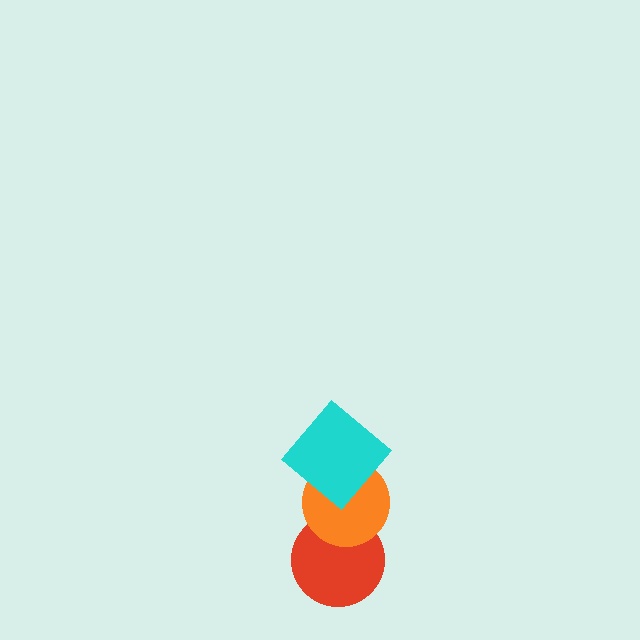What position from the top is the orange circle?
The orange circle is 2nd from the top.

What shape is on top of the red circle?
The orange circle is on top of the red circle.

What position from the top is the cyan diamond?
The cyan diamond is 1st from the top.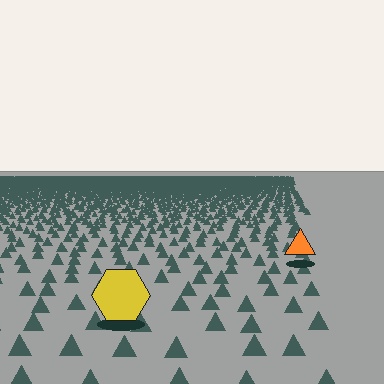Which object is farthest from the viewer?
The orange triangle is farthest from the viewer. It appears smaller and the ground texture around it is denser.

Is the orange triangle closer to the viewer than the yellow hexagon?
No. The yellow hexagon is closer — you can tell from the texture gradient: the ground texture is coarser near it.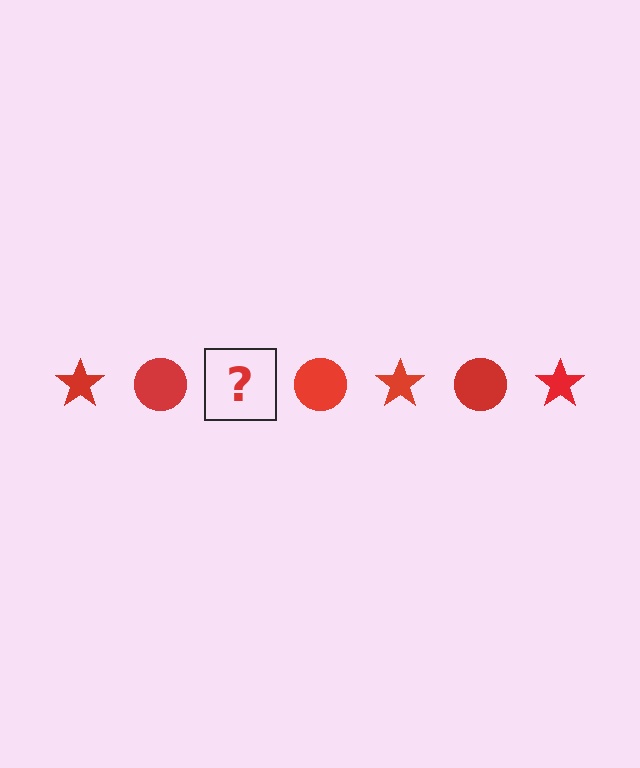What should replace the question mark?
The question mark should be replaced with a red star.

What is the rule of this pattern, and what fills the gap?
The rule is that the pattern cycles through star, circle shapes in red. The gap should be filled with a red star.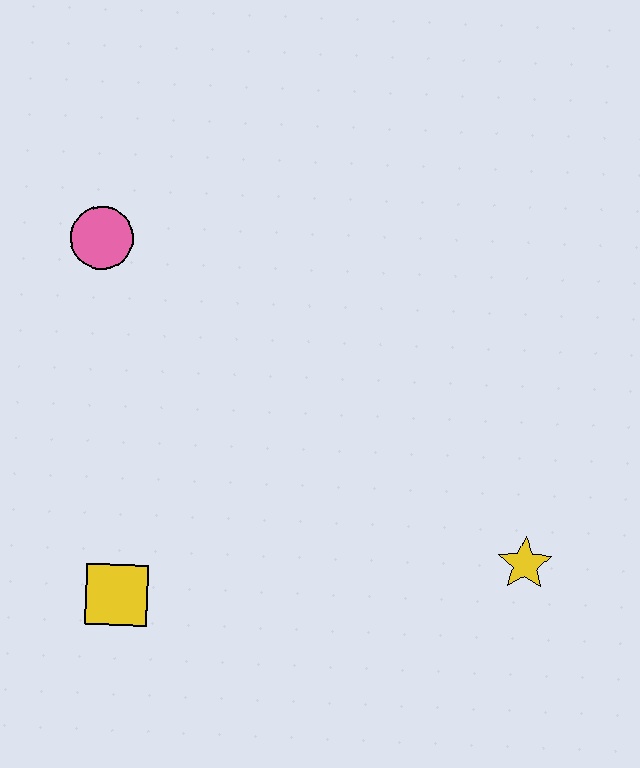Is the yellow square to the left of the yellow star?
Yes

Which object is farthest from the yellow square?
The yellow star is farthest from the yellow square.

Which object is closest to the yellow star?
The yellow square is closest to the yellow star.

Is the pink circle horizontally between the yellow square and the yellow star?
No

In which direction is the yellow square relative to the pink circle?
The yellow square is below the pink circle.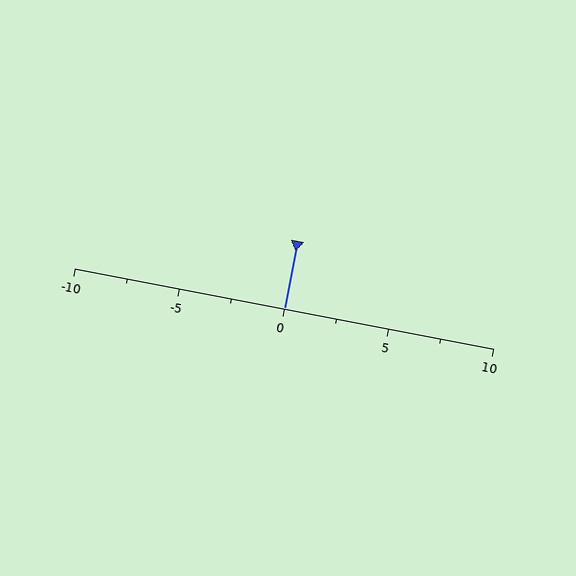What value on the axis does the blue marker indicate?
The marker indicates approximately 0.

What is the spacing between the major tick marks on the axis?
The major ticks are spaced 5 apart.